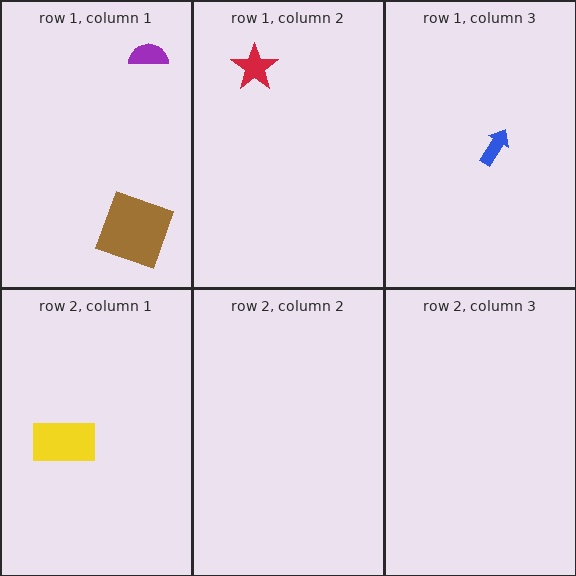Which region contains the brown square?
The row 1, column 1 region.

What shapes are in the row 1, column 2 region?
The red star.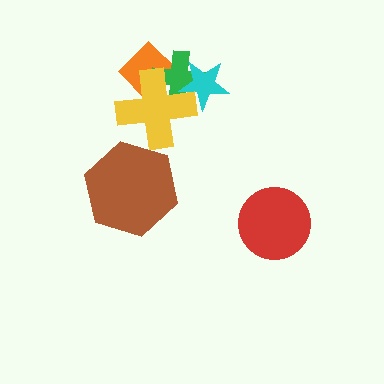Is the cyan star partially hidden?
Yes, it is partially covered by another shape.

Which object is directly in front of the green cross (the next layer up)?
The cyan star is directly in front of the green cross.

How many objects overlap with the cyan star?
2 objects overlap with the cyan star.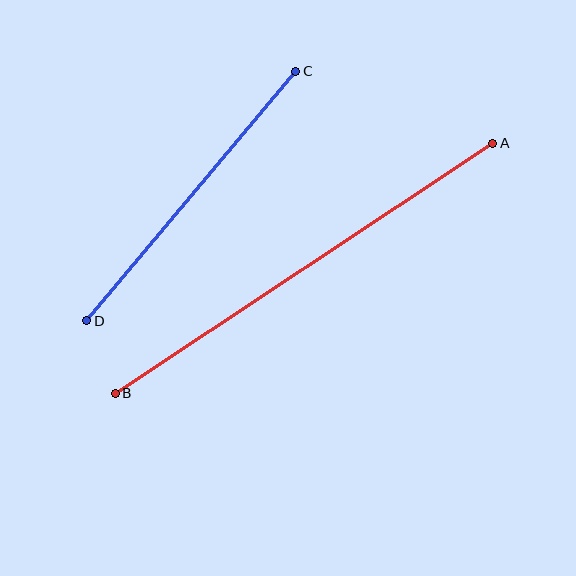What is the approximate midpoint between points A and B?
The midpoint is at approximately (304, 268) pixels.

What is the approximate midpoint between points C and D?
The midpoint is at approximately (191, 196) pixels.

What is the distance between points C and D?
The distance is approximately 326 pixels.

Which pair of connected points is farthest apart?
Points A and B are farthest apart.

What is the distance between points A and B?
The distance is approximately 453 pixels.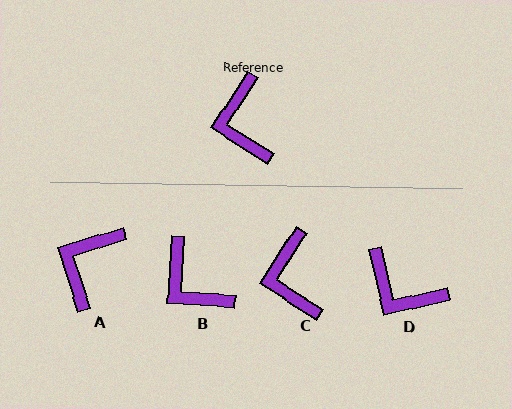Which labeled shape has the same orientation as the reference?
C.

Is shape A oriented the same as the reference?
No, it is off by about 39 degrees.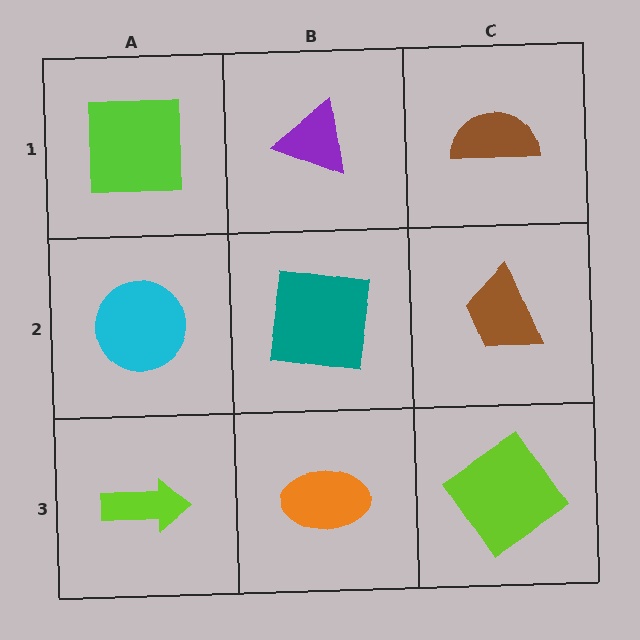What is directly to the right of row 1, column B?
A brown semicircle.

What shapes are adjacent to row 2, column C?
A brown semicircle (row 1, column C), a lime diamond (row 3, column C), a teal square (row 2, column B).